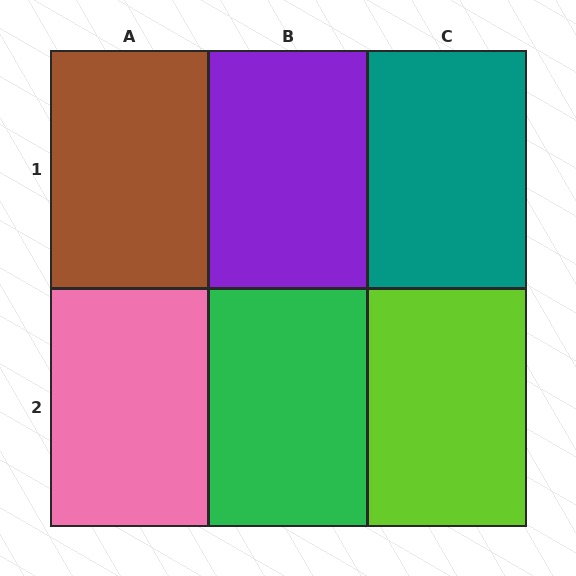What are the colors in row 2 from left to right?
Pink, green, lime.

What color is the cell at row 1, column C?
Teal.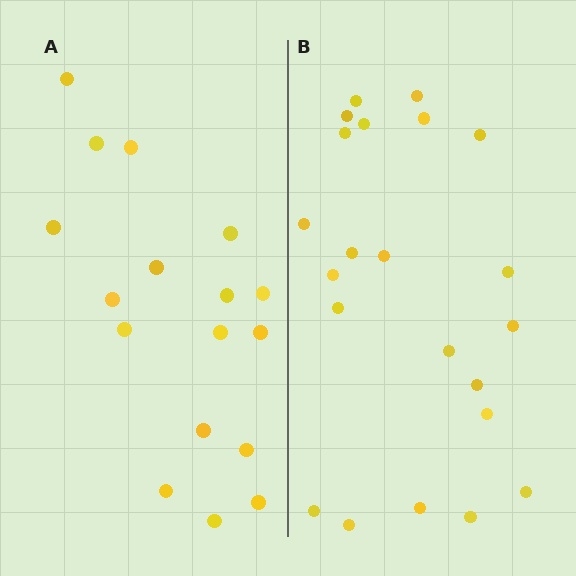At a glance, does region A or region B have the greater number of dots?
Region B (the right region) has more dots.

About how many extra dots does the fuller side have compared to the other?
Region B has about 5 more dots than region A.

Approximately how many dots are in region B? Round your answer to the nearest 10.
About 20 dots. (The exact count is 22, which rounds to 20.)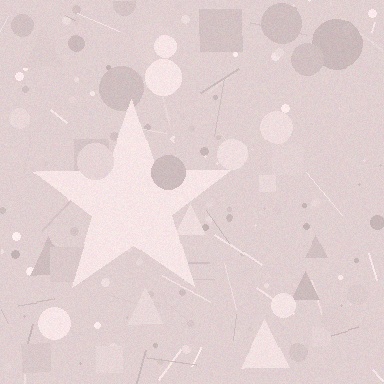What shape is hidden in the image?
A star is hidden in the image.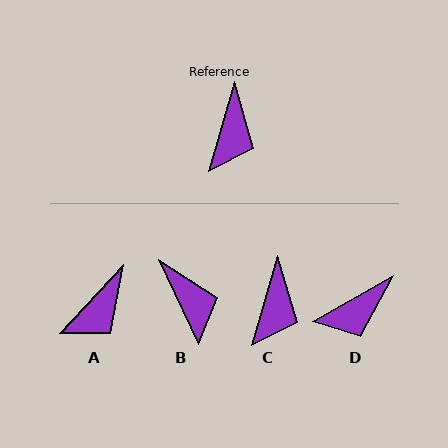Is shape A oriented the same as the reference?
No, it is off by about 27 degrees.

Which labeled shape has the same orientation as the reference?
C.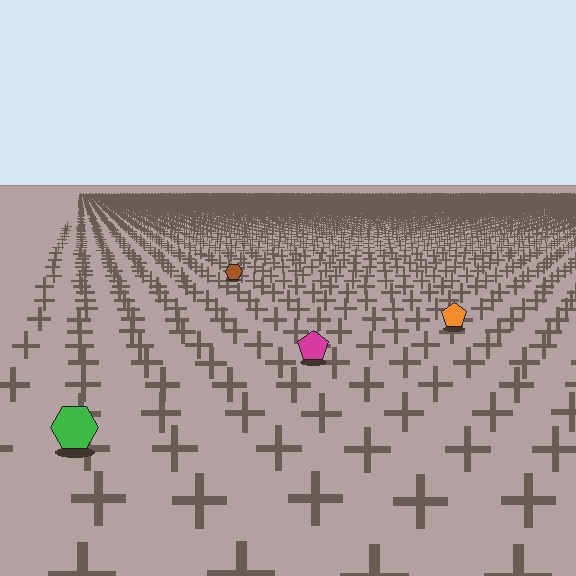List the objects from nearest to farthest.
From nearest to farthest: the green hexagon, the magenta pentagon, the orange pentagon, the brown hexagon.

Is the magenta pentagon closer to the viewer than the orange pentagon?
Yes. The magenta pentagon is closer — you can tell from the texture gradient: the ground texture is coarser near it.